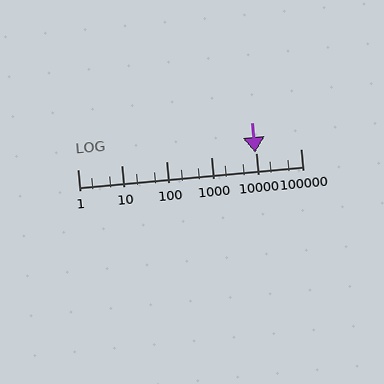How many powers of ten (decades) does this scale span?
The scale spans 5 decades, from 1 to 100000.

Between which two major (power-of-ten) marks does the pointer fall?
The pointer is between 1000 and 10000.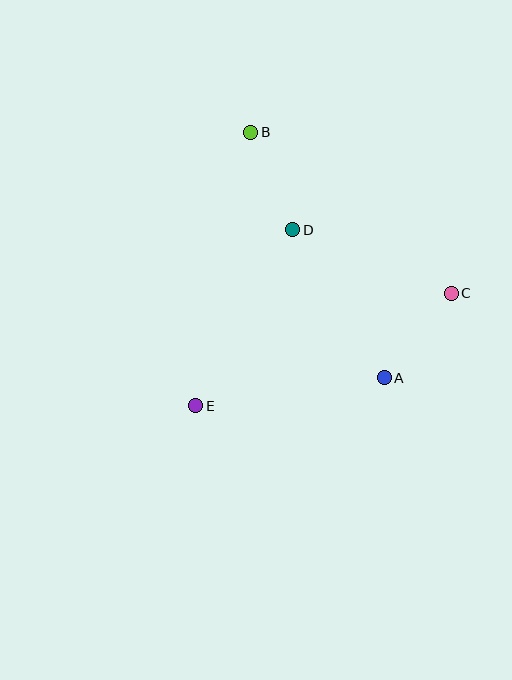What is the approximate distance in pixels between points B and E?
The distance between B and E is approximately 279 pixels.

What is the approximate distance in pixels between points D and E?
The distance between D and E is approximately 201 pixels.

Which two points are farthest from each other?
Points A and B are farthest from each other.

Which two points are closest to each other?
Points B and D are closest to each other.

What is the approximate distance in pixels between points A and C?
The distance between A and C is approximately 108 pixels.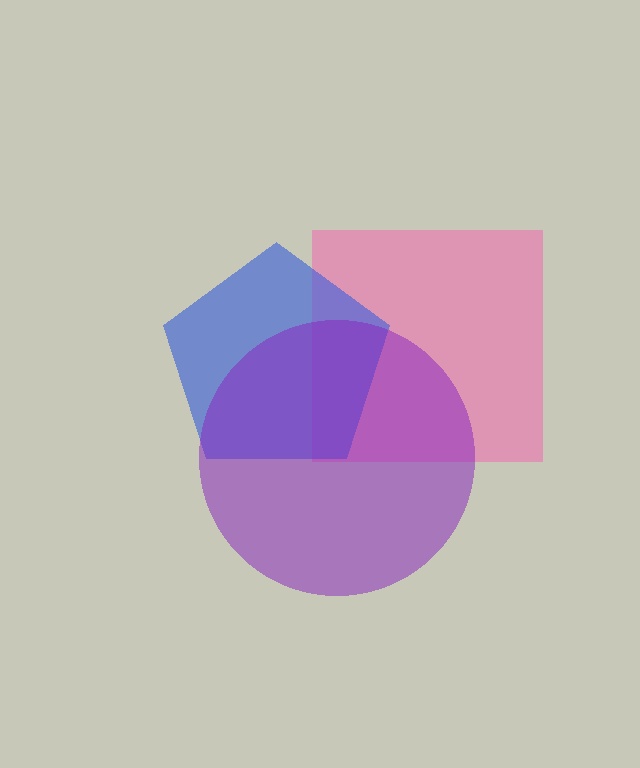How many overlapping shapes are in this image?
There are 3 overlapping shapes in the image.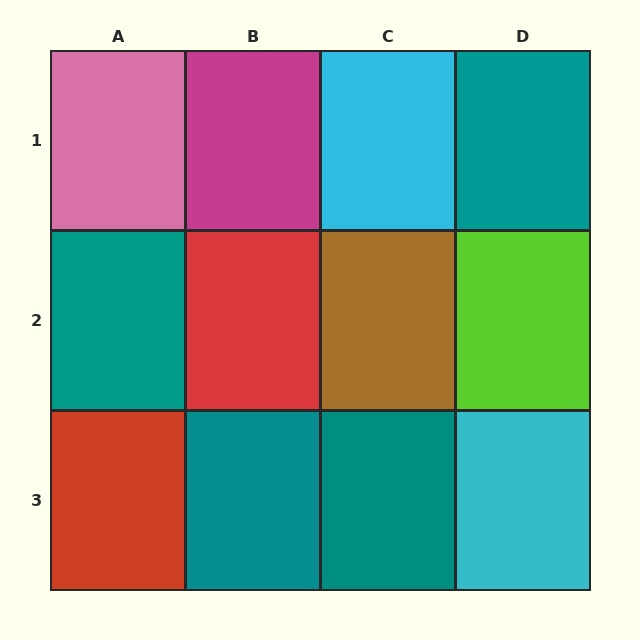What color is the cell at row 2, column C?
Brown.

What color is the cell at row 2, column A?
Teal.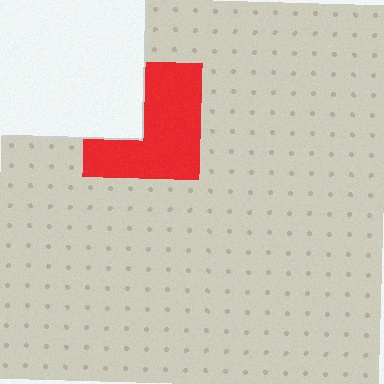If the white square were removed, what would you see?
You would see the complete red square.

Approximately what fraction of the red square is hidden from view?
Roughly 34% of the red square is hidden behind the white square.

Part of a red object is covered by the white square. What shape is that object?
It is a square.